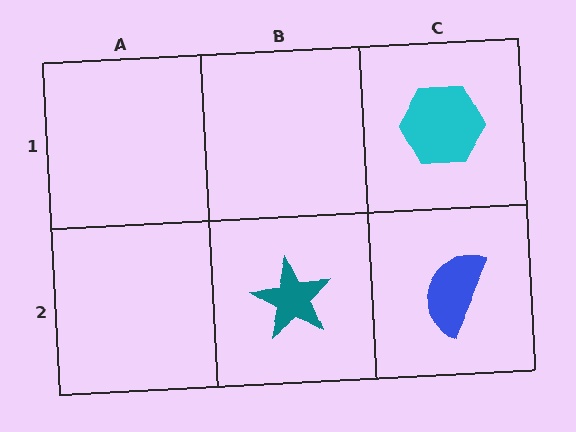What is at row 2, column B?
A teal star.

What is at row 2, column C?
A blue semicircle.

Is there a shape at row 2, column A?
No, that cell is empty.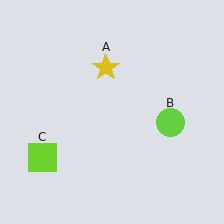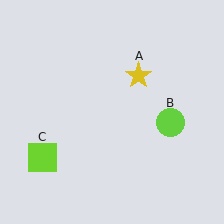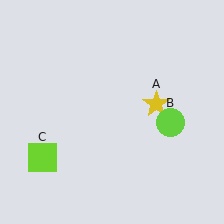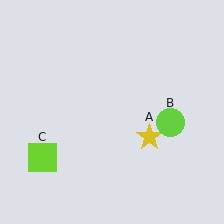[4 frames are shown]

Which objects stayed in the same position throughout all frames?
Lime circle (object B) and lime square (object C) remained stationary.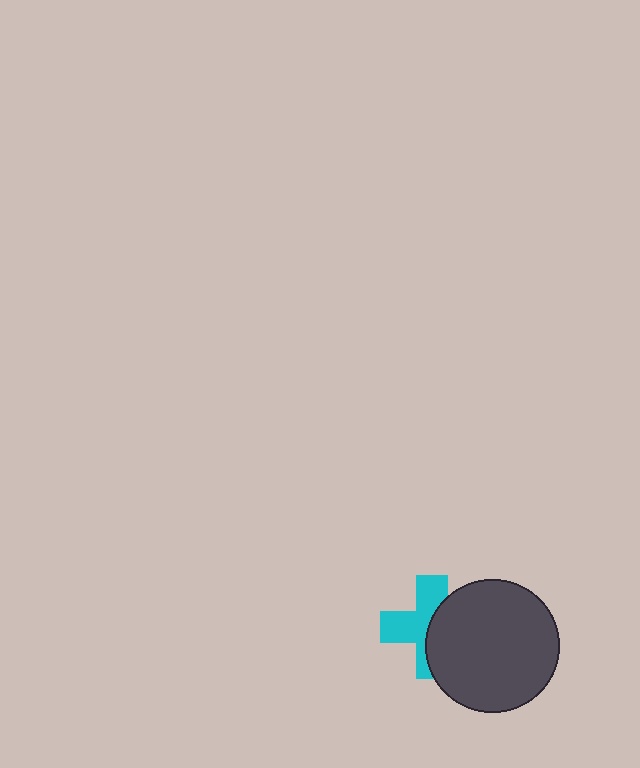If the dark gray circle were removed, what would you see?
You would see the complete cyan cross.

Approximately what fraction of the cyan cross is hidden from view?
Roughly 46% of the cyan cross is hidden behind the dark gray circle.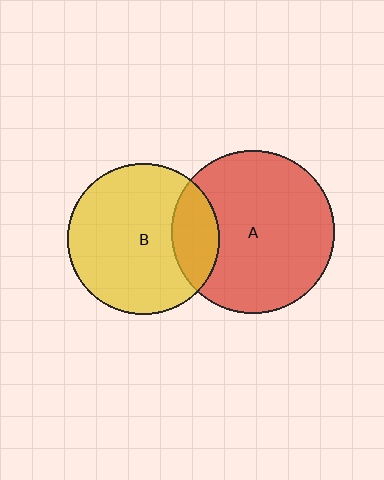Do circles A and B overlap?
Yes.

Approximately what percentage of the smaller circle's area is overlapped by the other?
Approximately 20%.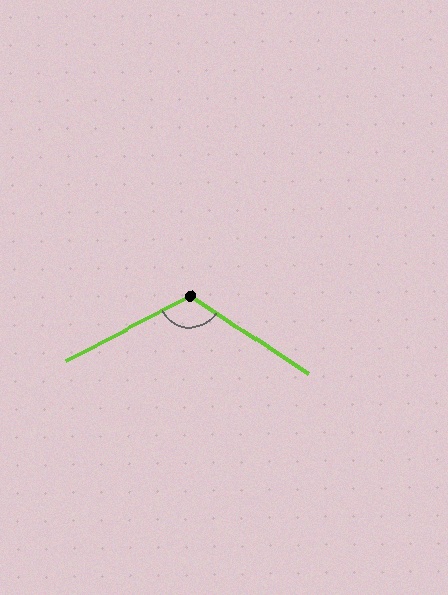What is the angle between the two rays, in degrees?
Approximately 119 degrees.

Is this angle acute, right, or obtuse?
It is obtuse.